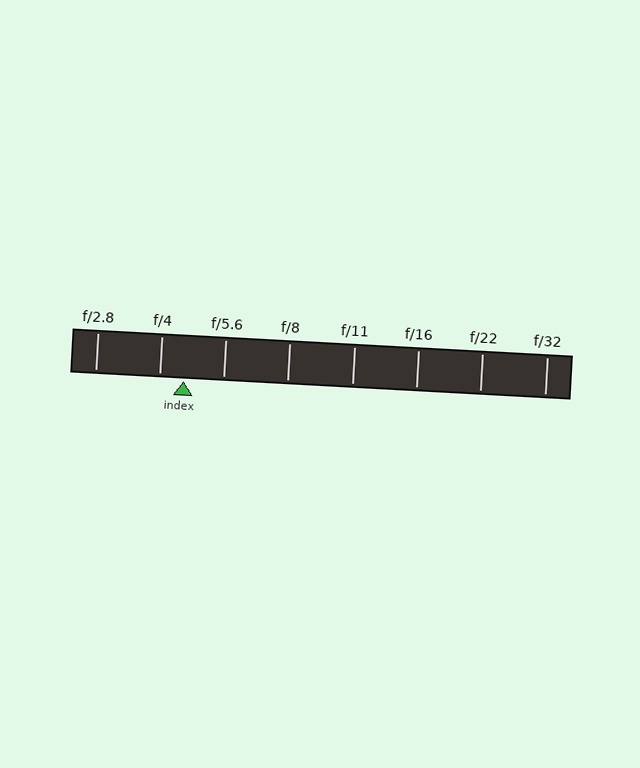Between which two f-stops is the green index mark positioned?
The index mark is between f/4 and f/5.6.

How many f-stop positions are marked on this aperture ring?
There are 8 f-stop positions marked.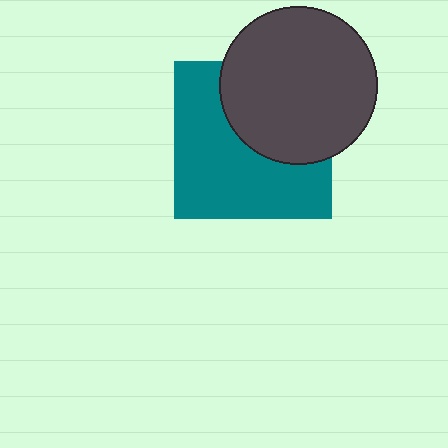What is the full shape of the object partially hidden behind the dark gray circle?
The partially hidden object is a teal square.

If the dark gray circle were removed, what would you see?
You would see the complete teal square.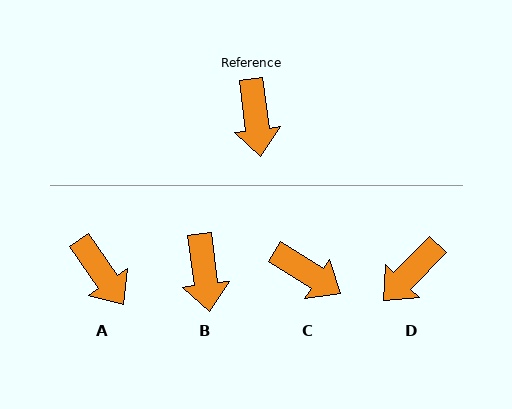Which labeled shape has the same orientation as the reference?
B.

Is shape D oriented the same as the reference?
No, it is off by about 52 degrees.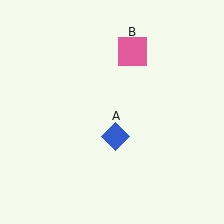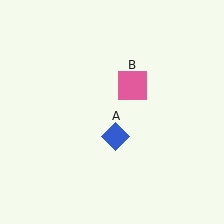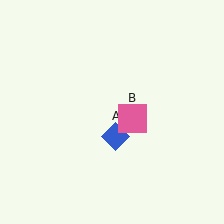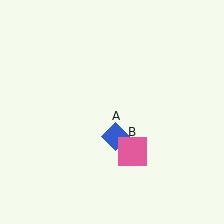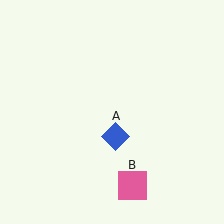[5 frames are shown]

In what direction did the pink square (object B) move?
The pink square (object B) moved down.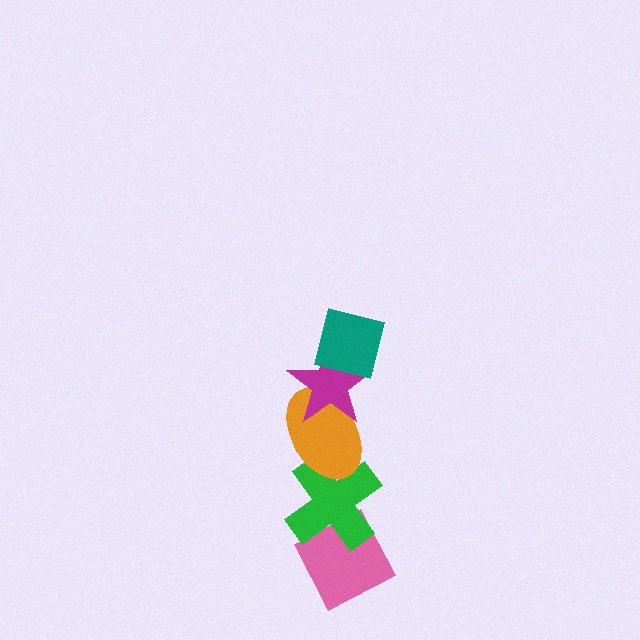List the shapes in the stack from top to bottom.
From top to bottom: the teal square, the magenta star, the orange ellipse, the green cross, the pink diamond.